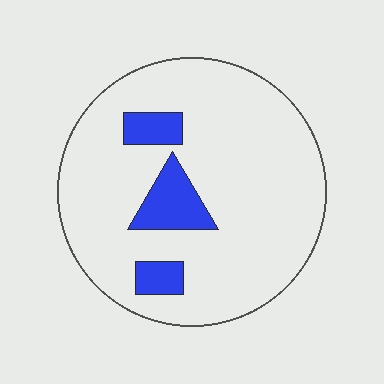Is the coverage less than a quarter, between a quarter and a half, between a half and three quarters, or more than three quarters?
Less than a quarter.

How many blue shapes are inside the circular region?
3.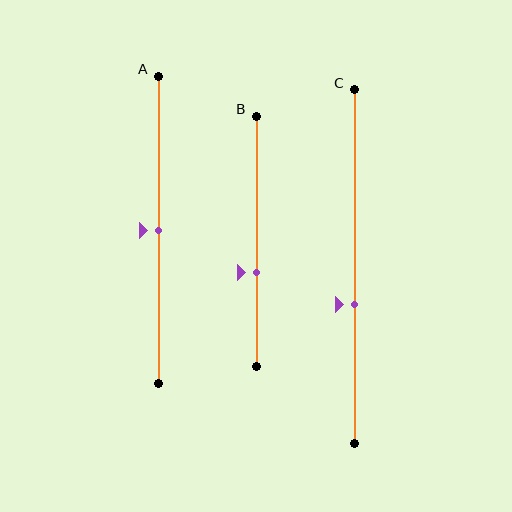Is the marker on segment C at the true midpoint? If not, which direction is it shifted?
No, the marker on segment C is shifted downward by about 11% of the segment length.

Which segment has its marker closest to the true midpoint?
Segment A has its marker closest to the true midpoint.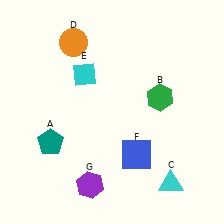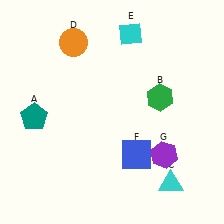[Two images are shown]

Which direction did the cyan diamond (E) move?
The cyan diamond (E) moved right.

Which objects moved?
The objects that moved are: the teal pentagon (A), the cyan diamond (E), the purple hexagon (G).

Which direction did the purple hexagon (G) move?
The purple hexagon (G) moved right.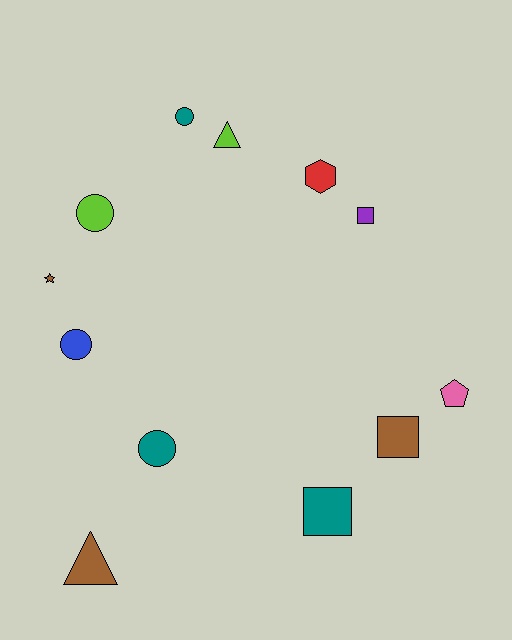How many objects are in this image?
There are 12 objects.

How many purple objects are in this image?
There is 1 purple object.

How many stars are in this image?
There is 1 star.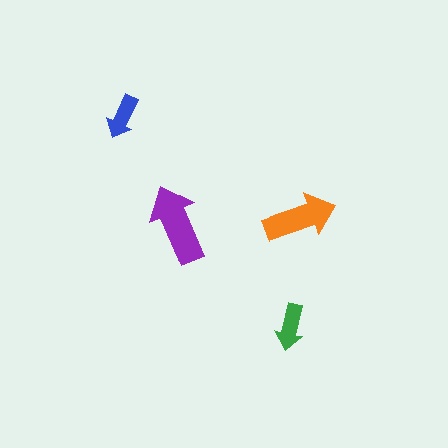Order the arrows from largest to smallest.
the purple one, the orange one, the green one, the blue one.